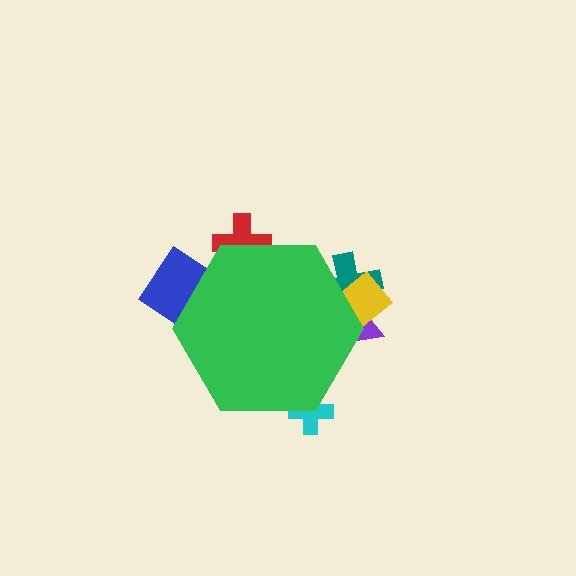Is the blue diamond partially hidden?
Yes, the blue diamond is partially hidden behind the green hexagon.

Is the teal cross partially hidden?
Yes, the teal cross is partially hidden behind the green hexagon.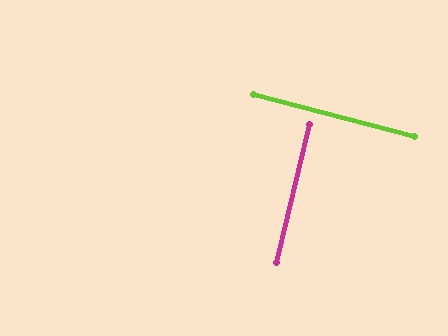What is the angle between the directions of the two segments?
Approximately 89 degrees.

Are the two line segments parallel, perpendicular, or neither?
Perpendicular — they meet at approximately 89°.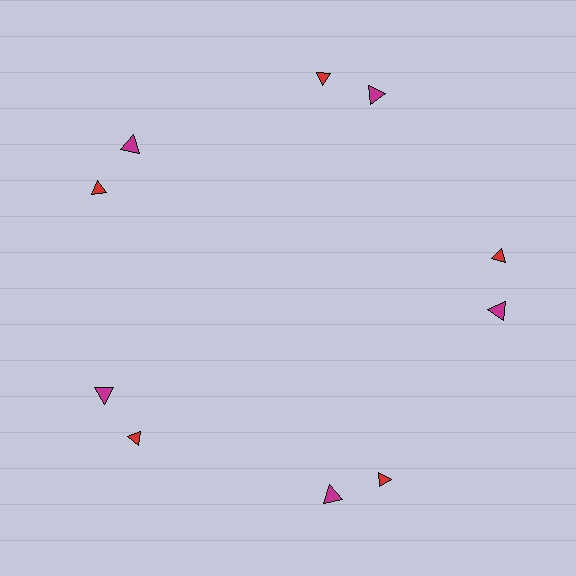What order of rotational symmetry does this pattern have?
This pattern has 5-fold rotational symmetry.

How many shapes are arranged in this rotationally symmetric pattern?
There are 10 shapes, arranged in 5 groups of 2.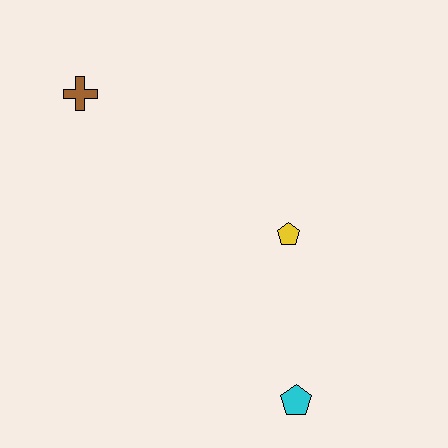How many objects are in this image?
There are 3 objects.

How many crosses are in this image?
There is 1 cross.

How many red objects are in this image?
There are no red objects.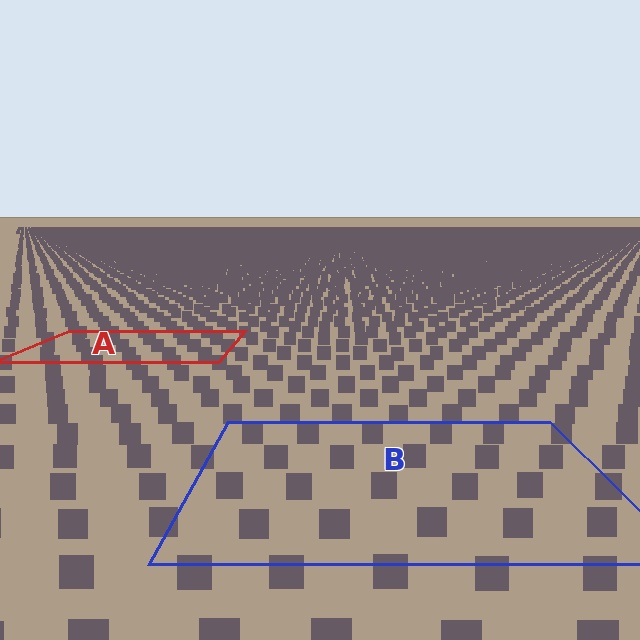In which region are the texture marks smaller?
The texture marks are smaller in region A, because it is farther away.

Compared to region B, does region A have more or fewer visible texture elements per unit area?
Region A has more texture elements per unit area — they are packed more densely because it is farther away.